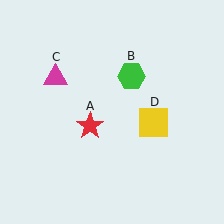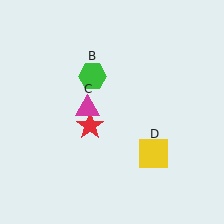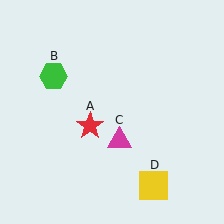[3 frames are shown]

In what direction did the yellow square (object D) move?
The yellow square (object D) moved down.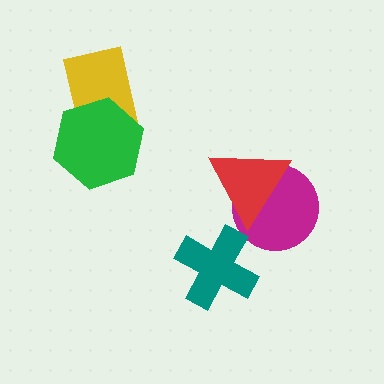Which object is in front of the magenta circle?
The red triangle is in front of the magenta circle.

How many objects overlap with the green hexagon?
1 object overlaps with the green hexagon.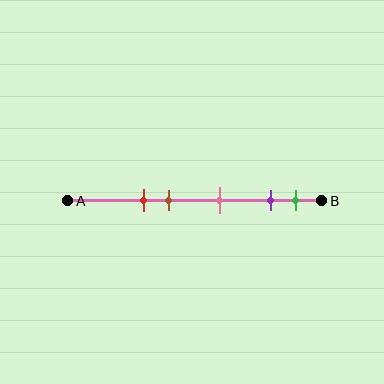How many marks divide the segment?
There are 5 marks dividing the segment.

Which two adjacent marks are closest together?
The purple and green marks are the closest adjacent pair.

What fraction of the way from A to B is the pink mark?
The pink mark is approximately 60% (0.6) of the way from A to B.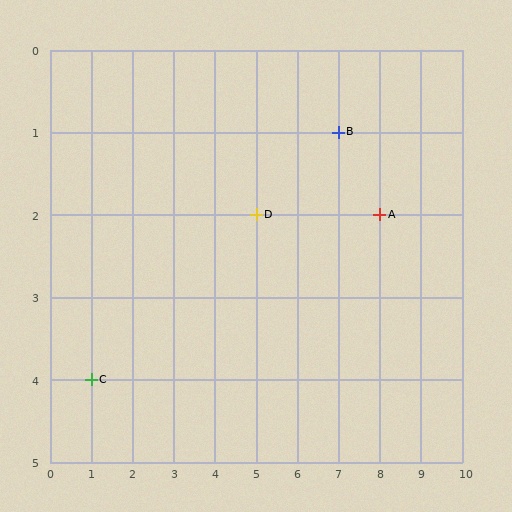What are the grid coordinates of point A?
Point A is at grid coordinates (8, 2).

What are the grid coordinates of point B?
Point B is at grid coordinates (7, 1).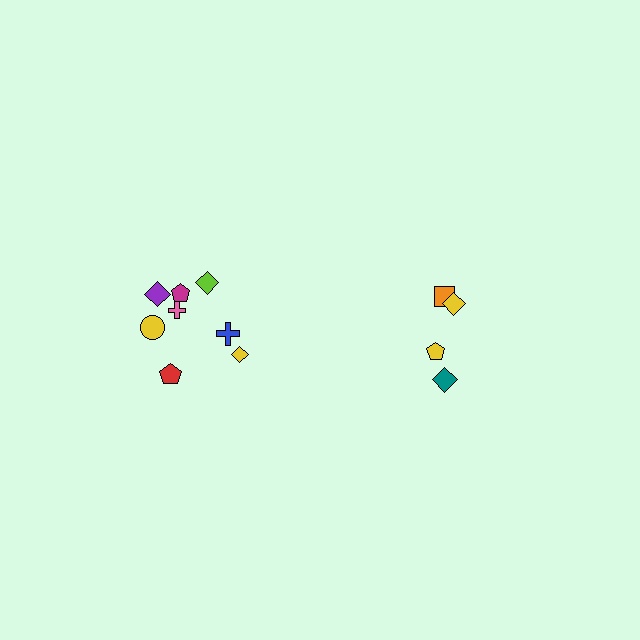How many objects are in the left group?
There are 8 objects.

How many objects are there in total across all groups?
There are 12 objects.